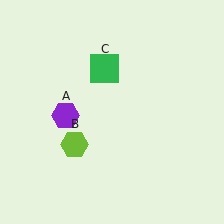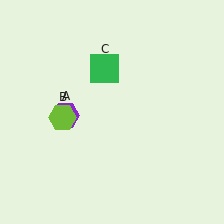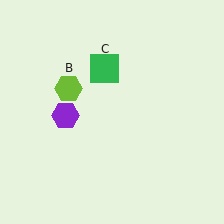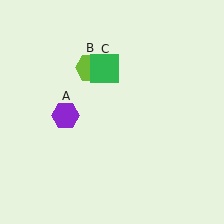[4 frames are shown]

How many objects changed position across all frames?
1 object changed position: lime hexagon (object B).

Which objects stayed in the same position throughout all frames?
Purple hexagon (object A) and green square (object C) remained stationary.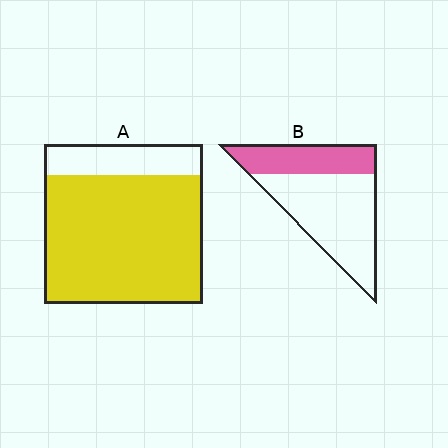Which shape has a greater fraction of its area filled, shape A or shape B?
Shape A.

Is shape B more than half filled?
No.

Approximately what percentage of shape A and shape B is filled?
A is approximately 80% and B is approximately 35%.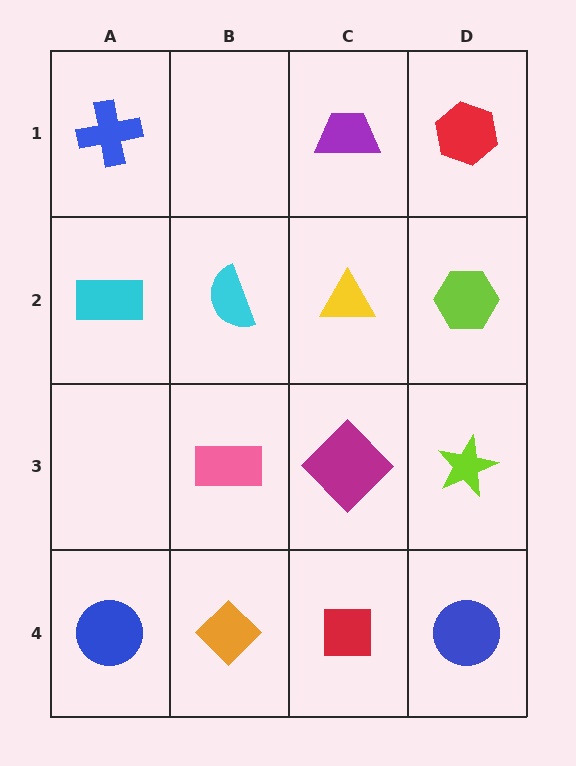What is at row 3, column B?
A pink rectangle.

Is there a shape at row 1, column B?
No, that cell is empty.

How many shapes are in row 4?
4 shapes.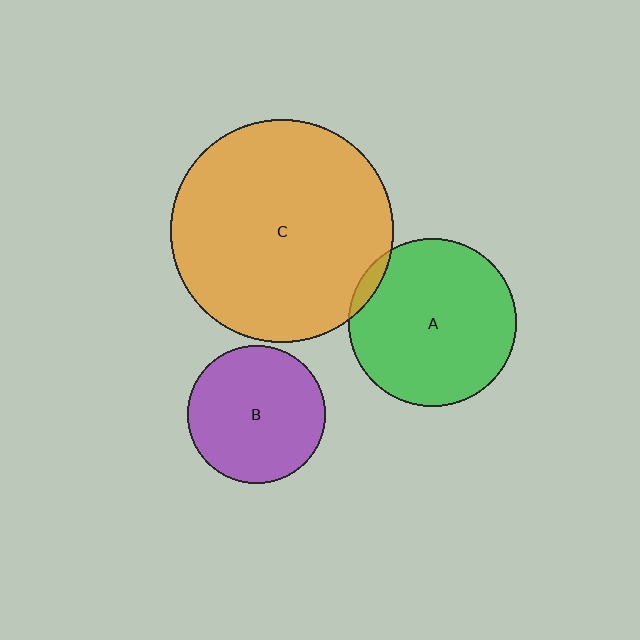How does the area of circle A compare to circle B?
Approximately 1.5 times.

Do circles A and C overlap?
Yes.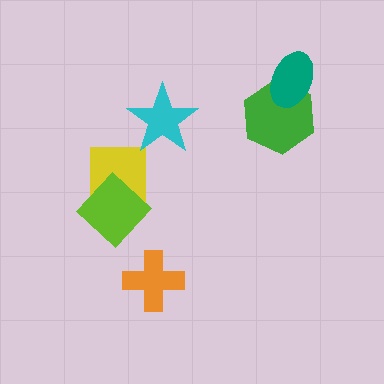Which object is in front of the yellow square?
The lime diamond is in front of the yellow square.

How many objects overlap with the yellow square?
1 object overlaps with the yellow square.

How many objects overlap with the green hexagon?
1 object overlaps with the green hexagon.